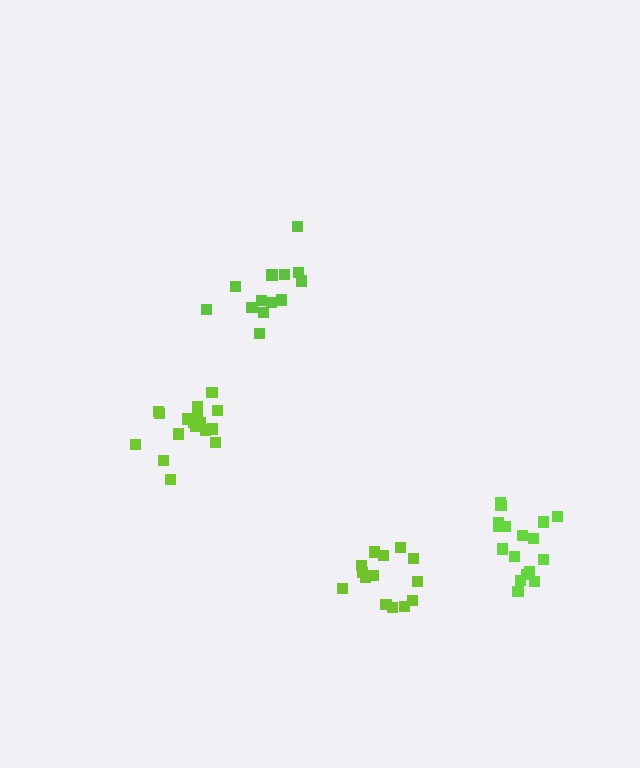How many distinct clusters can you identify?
There are 4 distinct clusters.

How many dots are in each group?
Group 1: 17 dots, Group 2: 13 dots, Group 3: 14 dots, Group 4: 17 dots (61 total).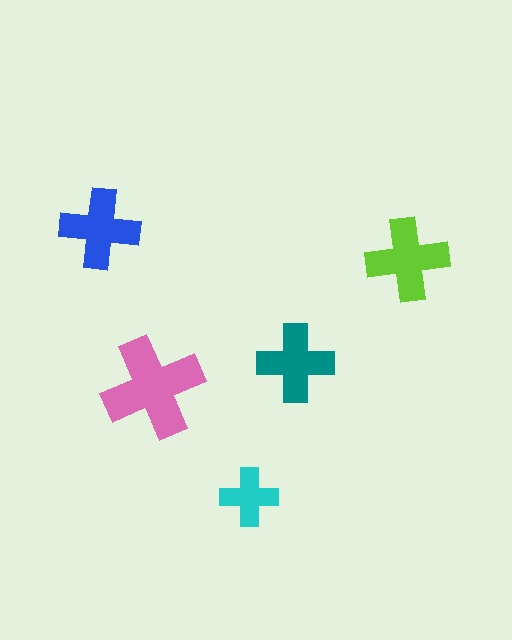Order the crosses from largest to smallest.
the pink one, the lime one, the blue one, the teal one, the cyan one.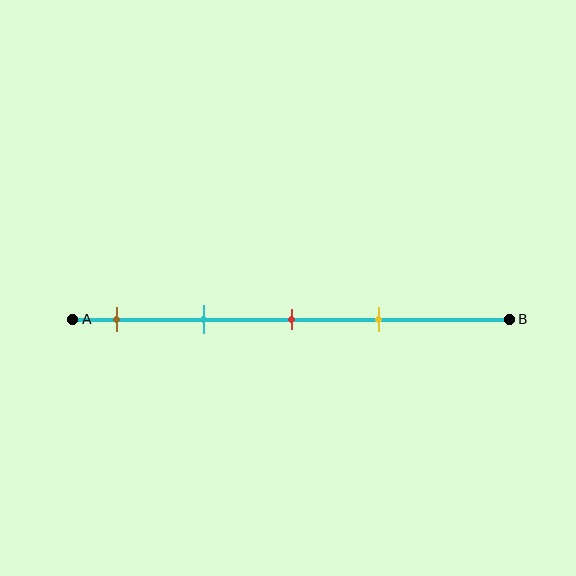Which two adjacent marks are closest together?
The red and yellow marks are the closest adjacent pair.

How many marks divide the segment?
There are 4 marks dividing the segment.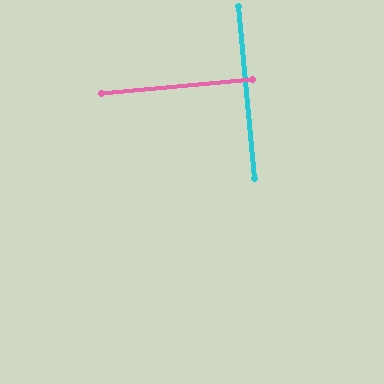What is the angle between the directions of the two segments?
Approximately 90 degrees.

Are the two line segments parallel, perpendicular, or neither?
Perpendicular — they meet at approximately 90°.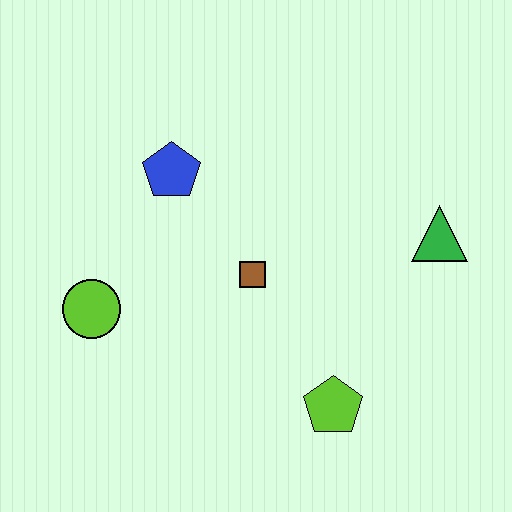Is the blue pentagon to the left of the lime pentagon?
Yes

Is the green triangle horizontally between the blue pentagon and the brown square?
No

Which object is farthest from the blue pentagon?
The lime pentagon is farthest from the blue pentagon.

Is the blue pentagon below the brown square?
No